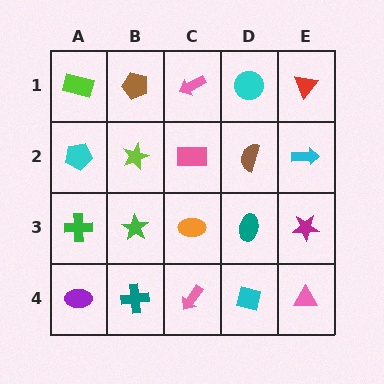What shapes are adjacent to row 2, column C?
A pink arrow (row 1, column C), an orange ellipse (row 3, column C), a lime star (row 2, column B), a brown semicircle (row 2, column D).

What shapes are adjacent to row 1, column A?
A cyan pentagon (row 2, column A), a brown pentagon (row 1, column B).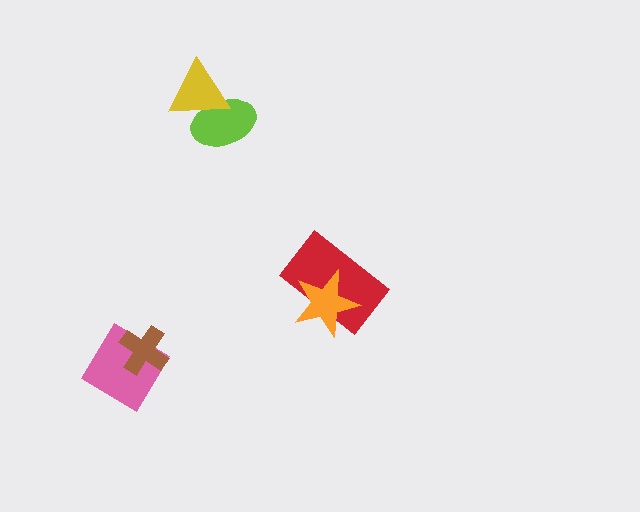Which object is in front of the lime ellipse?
The yellow triangle is in front of the lime ellipse.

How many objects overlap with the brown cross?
1 object overlaps with the brown cross.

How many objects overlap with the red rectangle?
1 object overlaps with the red rectangle.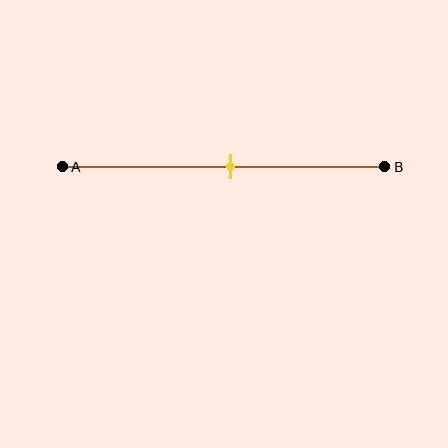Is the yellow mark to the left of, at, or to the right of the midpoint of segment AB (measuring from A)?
The yellow mark is approximately at the midpoint of segment AB.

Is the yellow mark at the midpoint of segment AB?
Yes, the mark is approximately at the midpoint.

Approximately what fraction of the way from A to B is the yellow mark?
The yellow mark is approximately 50% of the way from A to B.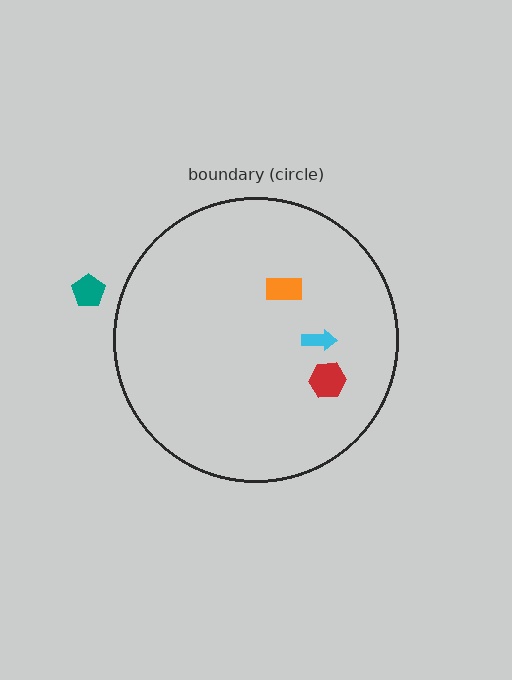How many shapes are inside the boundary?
3 inside, 1 outside.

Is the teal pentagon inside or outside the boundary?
Outside.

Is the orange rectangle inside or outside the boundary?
Inside.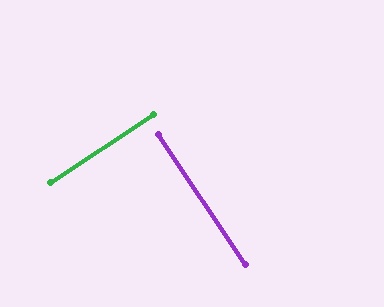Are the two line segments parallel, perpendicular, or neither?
Perpendicular — they meet at approximately 90°.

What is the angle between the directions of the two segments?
Approximately 90 degrees.